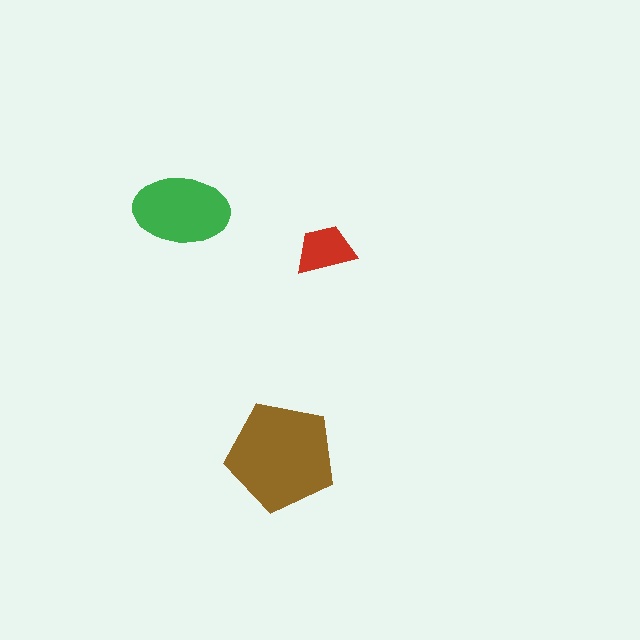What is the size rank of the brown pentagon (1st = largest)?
1st.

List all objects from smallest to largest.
The red trapezoid, the green ellipse, the brown pentagon.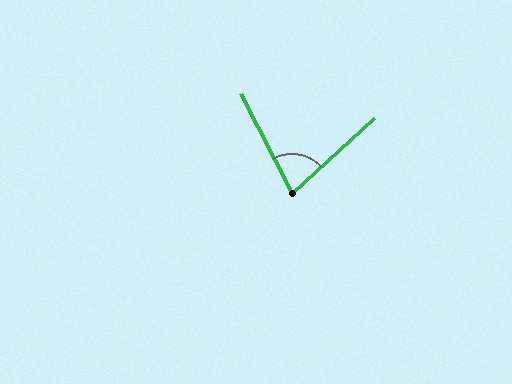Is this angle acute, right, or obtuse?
It is acute.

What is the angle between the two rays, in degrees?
Approximately 74 degrees.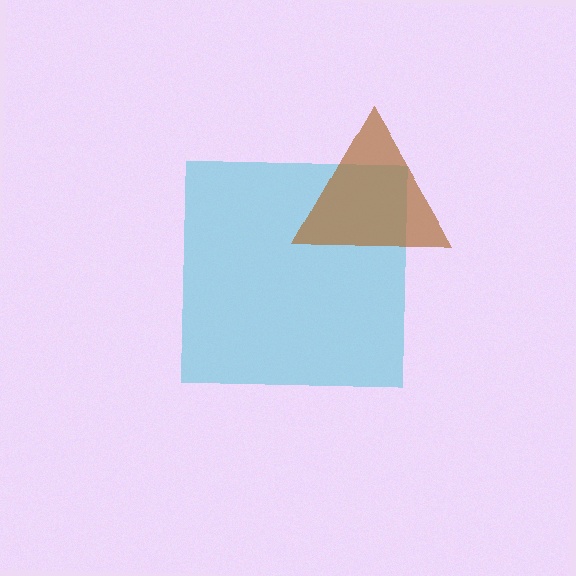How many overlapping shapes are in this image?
There are 2 overlapping shapes in the image.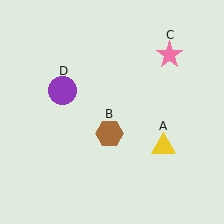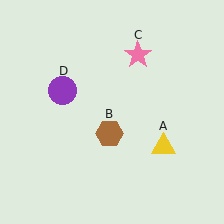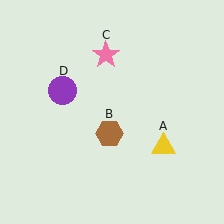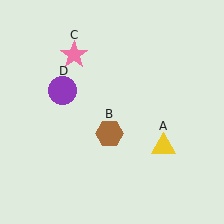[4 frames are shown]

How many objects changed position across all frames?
1 object changed position: pink star (object C).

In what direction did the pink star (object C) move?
The pink star (object C) moved left.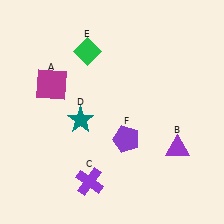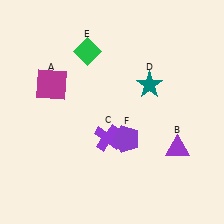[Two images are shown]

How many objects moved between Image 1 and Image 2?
2 objects moved between the two images.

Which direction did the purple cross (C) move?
The purple cross (C) moved up.